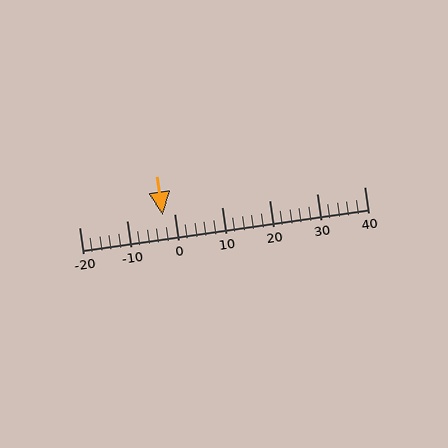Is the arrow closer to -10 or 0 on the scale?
The arrow is closer to 0.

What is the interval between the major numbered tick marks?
The major tick marks are spaced 10 units apart.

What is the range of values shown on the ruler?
The ruler shows values from -20 to 40.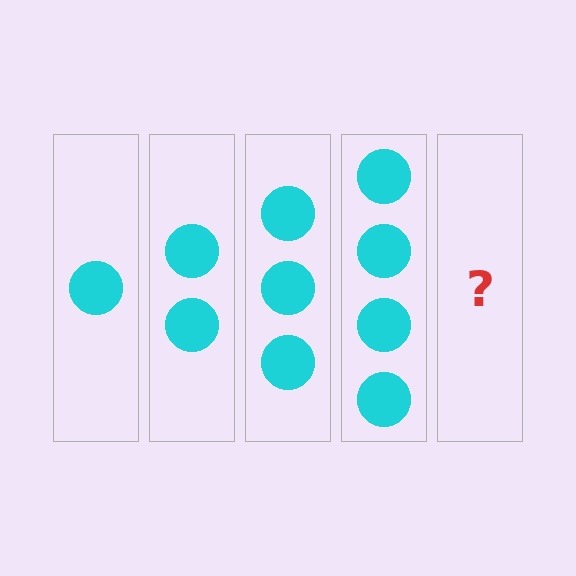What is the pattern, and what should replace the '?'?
The pattern is that each step adds one more circle. The '?' should be 5 circles.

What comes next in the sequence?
The next element should be 5 circles.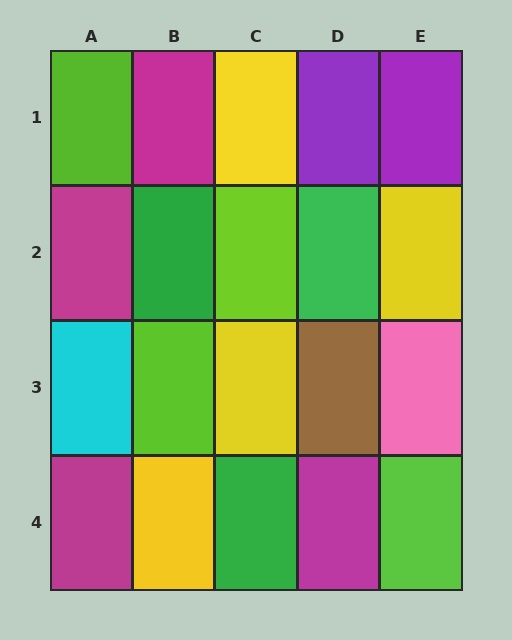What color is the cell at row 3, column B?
Lime.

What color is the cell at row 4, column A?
Magenta.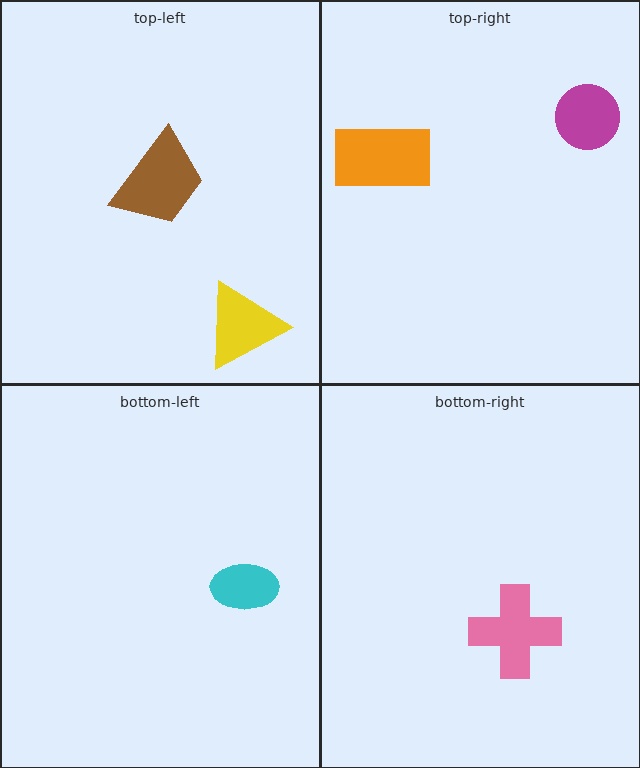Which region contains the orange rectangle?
The top-right region.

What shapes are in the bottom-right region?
The pink cross.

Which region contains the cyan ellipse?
The bottom-left region.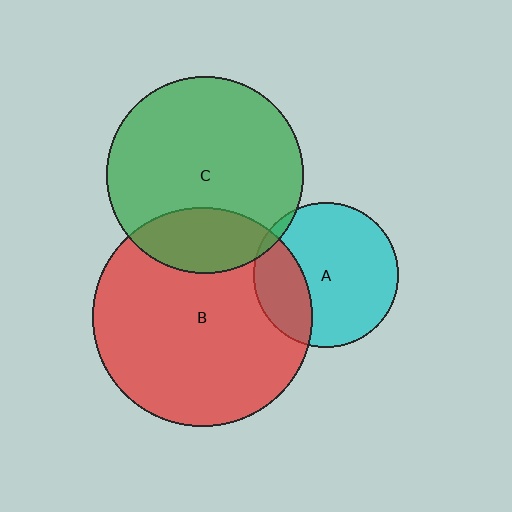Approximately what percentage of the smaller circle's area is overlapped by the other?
Approximately 25%.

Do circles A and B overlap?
Yes.